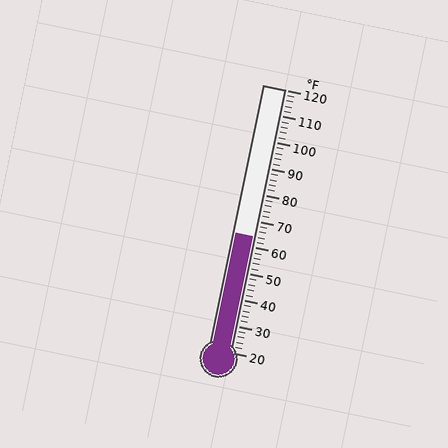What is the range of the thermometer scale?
The thermometer scale ranges from 20°F to 120°F.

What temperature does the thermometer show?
The thermometer shows approximately 64°F.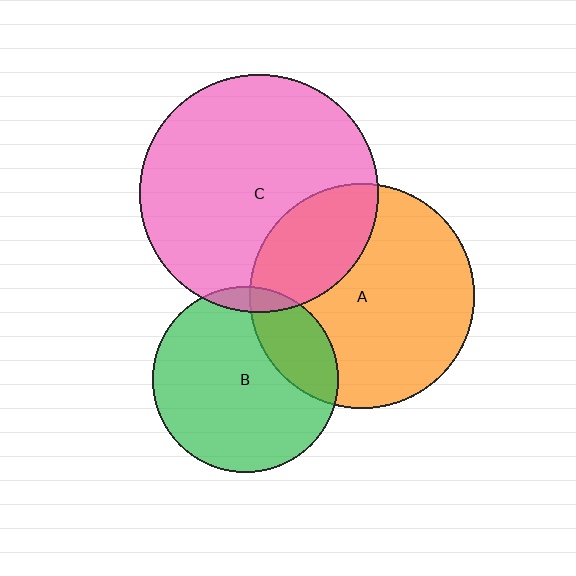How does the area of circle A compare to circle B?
Approximately 1.5 times.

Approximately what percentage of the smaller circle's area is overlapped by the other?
Approximately 25%.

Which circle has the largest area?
Circle C (pink).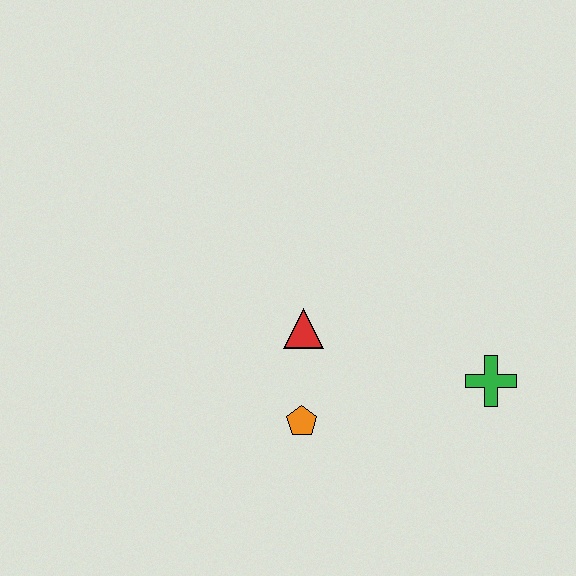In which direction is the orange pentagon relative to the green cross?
The orange pentagon is to the left of the green cross.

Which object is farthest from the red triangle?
The green cross is farthest from the red triangle.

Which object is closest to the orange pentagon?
The red triangle is closest to the orange pentagon.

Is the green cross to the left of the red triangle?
No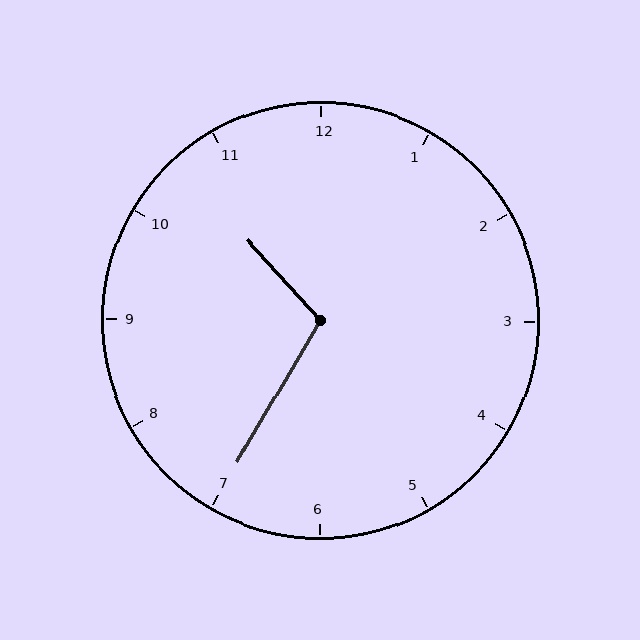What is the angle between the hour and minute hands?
Approximately 108 degrees.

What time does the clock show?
10:35.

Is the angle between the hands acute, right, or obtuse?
It is obtuse.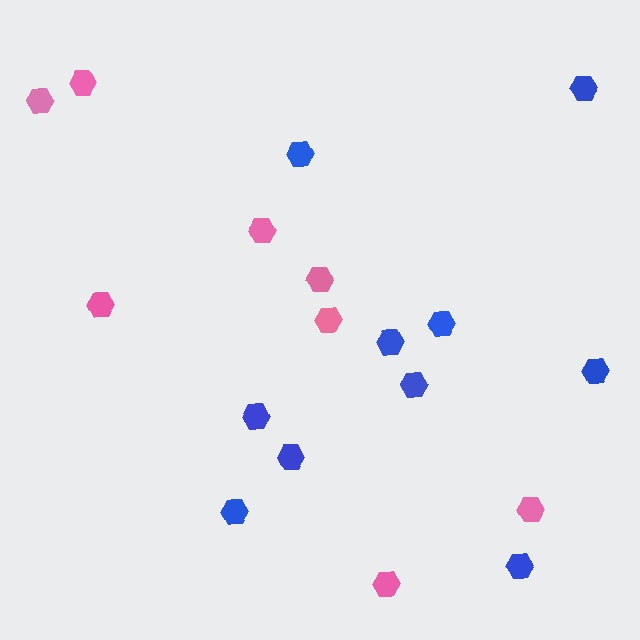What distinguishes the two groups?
There are 2 groups: one group of pink hexagons (8) and one group of blue hexagons (10).